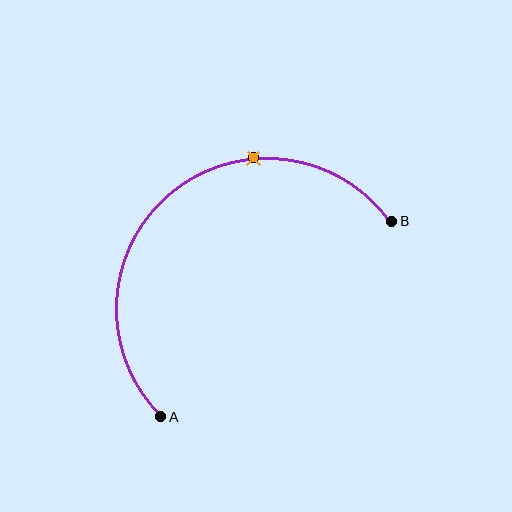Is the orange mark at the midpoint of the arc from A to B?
No. The orange mark lies on the arc but is closer to endpoint B. The arc midpoint would be at the point on the curve equidistant along the arc from both A and B.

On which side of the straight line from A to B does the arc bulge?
The arc bulges above and to the left of the straight line connecting A and B.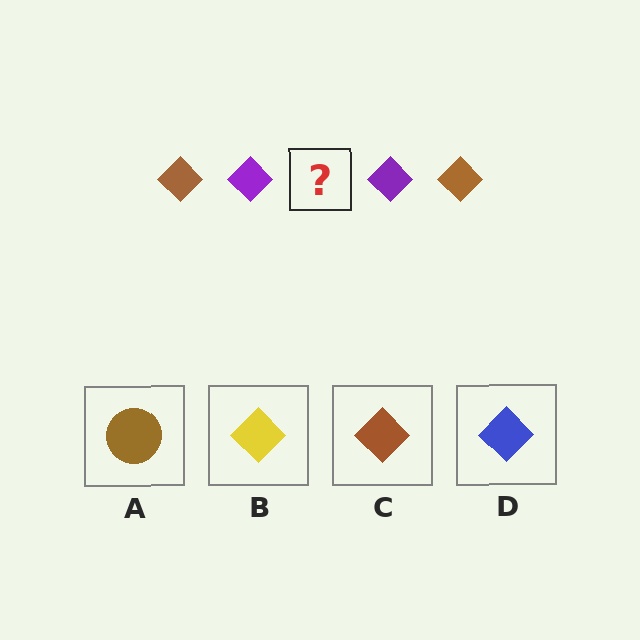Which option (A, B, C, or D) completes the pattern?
C.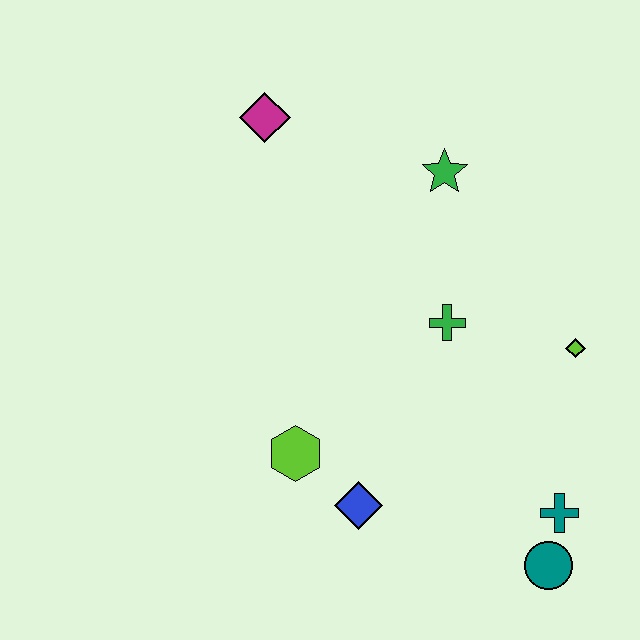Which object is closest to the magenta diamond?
The green star is closest to the magenta diamond.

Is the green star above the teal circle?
Yes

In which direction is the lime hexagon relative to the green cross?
The lime hexagon is to the left of the green cross.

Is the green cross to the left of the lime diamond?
Yes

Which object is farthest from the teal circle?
The magenta diamond is farthest from the teal circle.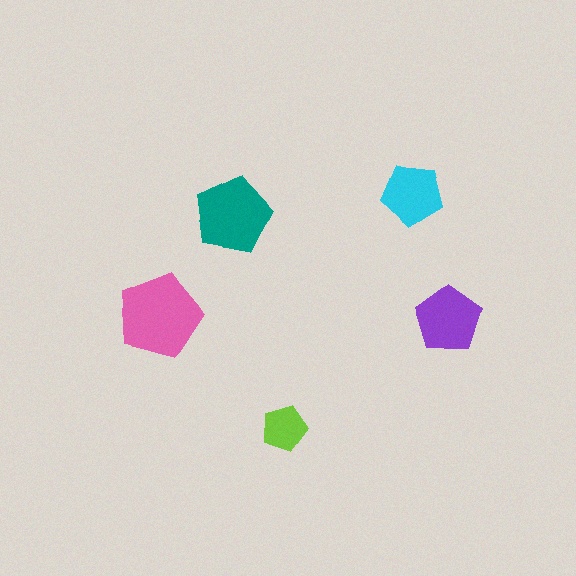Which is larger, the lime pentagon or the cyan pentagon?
The cyan one.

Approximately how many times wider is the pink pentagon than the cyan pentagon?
About 1.5 times wider.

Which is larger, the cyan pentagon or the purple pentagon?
The purple one.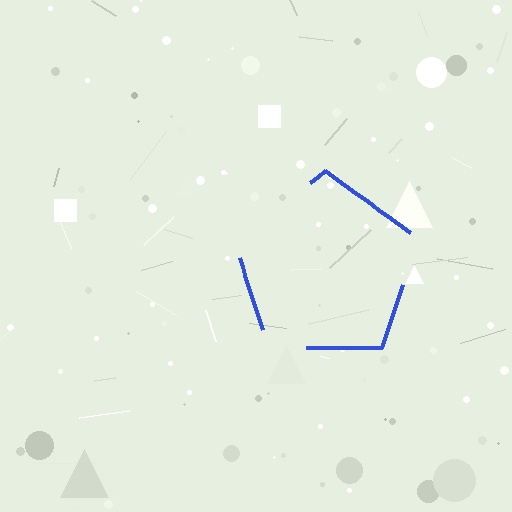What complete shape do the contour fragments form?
The contour fragments form a pentagon.